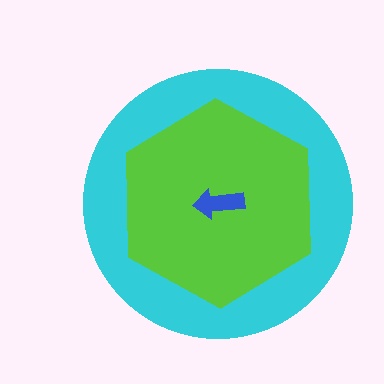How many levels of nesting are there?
3.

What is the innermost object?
The blue arrow.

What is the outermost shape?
The cyan circle.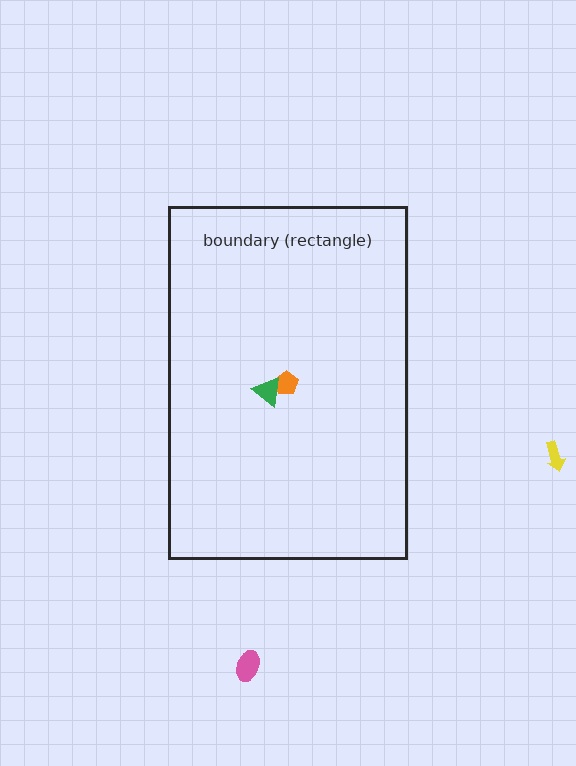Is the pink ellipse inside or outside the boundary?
Outside.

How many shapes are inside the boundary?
2 inside, 2 outside.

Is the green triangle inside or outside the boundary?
Inside.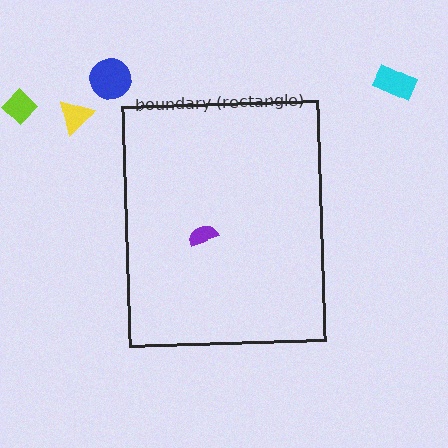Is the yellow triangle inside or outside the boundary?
Outside.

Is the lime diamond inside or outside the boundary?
Outside.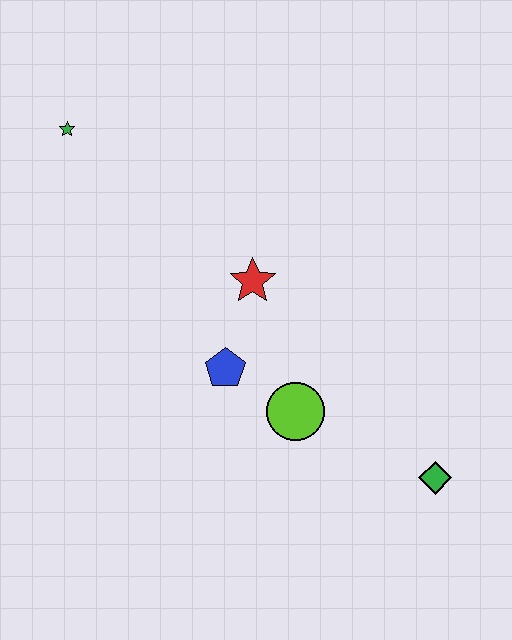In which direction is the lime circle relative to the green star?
The lime circle is below the green star.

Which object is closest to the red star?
The blue pentagon is closest to the red star.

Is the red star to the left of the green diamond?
Yes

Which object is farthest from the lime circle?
The green star is farthest from the lime circle.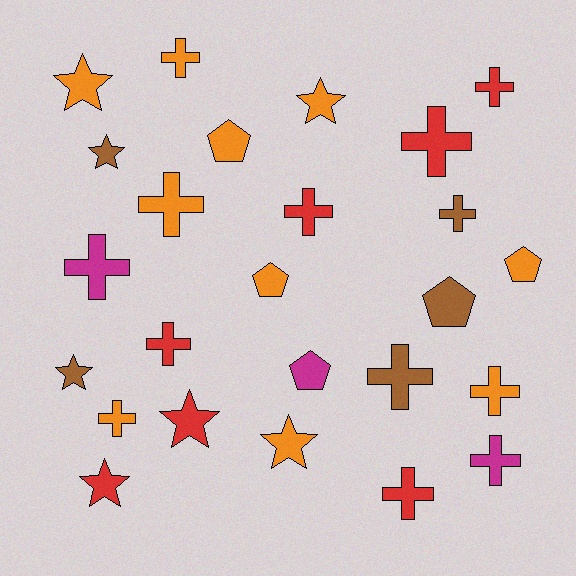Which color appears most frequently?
Orange, with 10 objects.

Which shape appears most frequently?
Cross, with 13 objects.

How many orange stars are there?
There are 3 orange stars.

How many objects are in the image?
There are 25 objects.